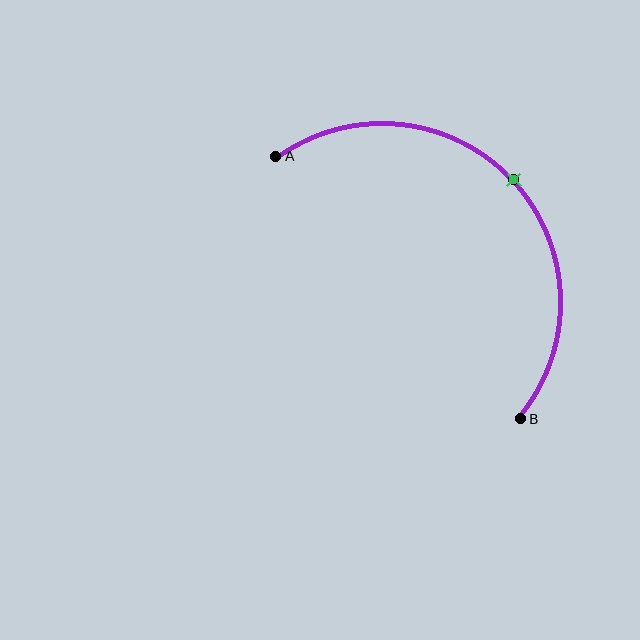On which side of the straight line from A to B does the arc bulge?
The arc bulges above and to the right of the straight line connecting A and B.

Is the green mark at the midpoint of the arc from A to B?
Yes. The green mark lies on the arc at equal arc-length from both A and B — it is the arc midpoint.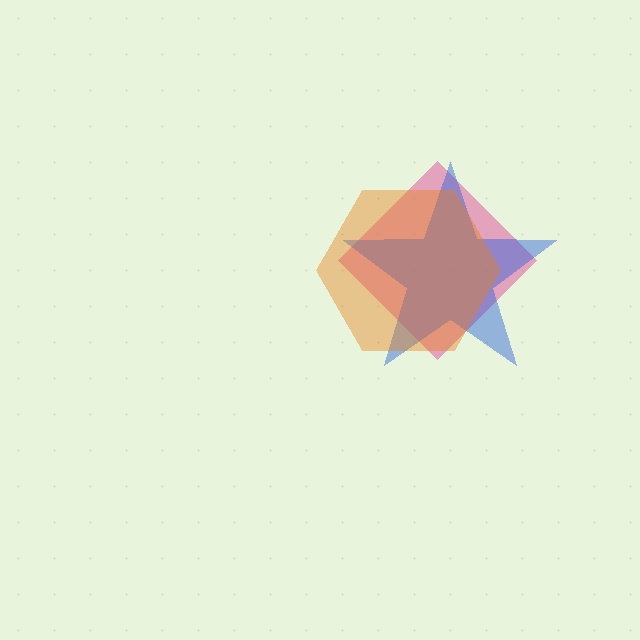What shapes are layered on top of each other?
The layered shapes are: a pink diamond, a blue star, an orange hexagon.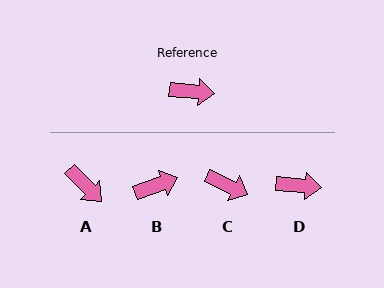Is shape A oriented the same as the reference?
No, it is off by about 41 degrees.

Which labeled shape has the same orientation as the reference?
D.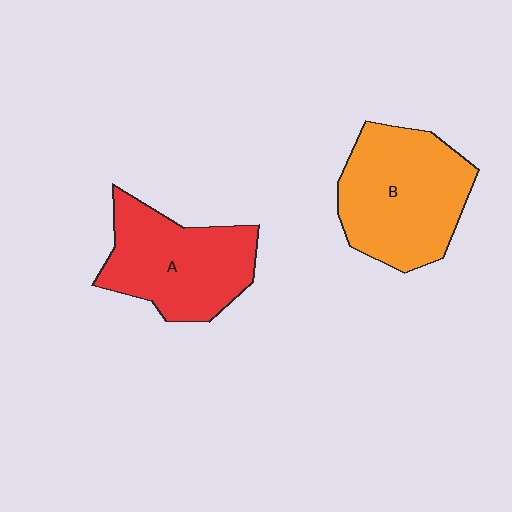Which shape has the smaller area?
Shape A (red).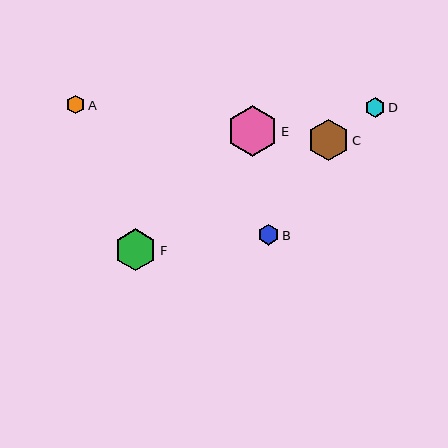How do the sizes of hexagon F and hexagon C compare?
Hexagon F and hexagon C are approximately the same size.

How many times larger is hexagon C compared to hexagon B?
Hexagon C is approximately 1.9 times the size of hexagon B.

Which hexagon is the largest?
Hexagon E is the largest with a size of approximately 51 pixels.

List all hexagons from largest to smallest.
From largest to smallest: E, F, C, B, D, A.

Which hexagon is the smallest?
Hexagon A is the smallest with a size of approximately 19 pixels.